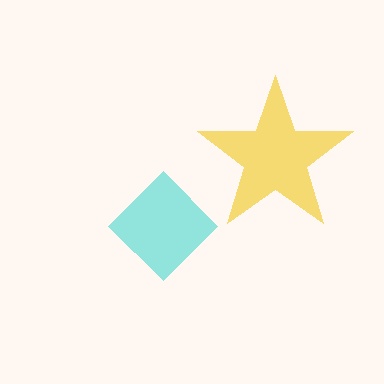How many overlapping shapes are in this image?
There are 2 overlapping shapes in the image.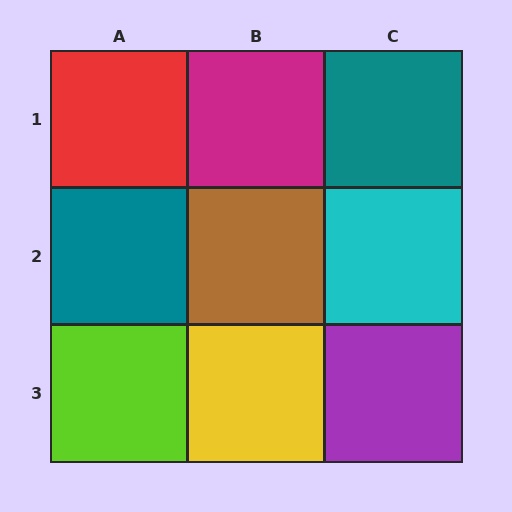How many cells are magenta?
1 cell is magenta.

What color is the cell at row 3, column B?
Yellow.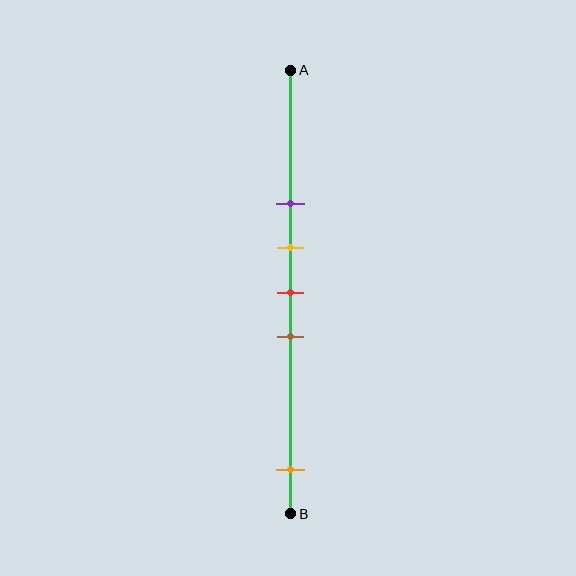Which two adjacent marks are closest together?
The yellow and red marks are the closest adjacent pair.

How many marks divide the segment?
There are 5 marks dividing the segment.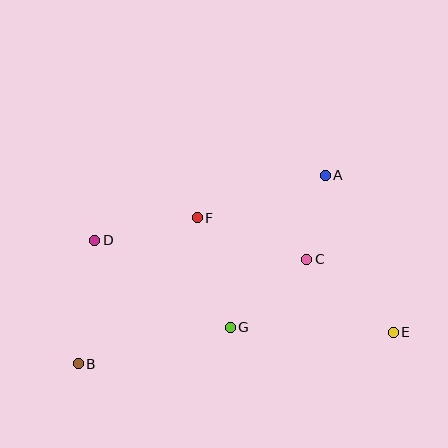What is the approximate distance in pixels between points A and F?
The distance between A and F is approximately 135 pixels.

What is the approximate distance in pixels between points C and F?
The distance between C and F is approximately 117 pixels.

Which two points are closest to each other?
Points A and C are closest to each other.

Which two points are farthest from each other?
Points B and E are farthest from each other.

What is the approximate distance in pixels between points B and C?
The distance between B and C is approximately 251 pixels.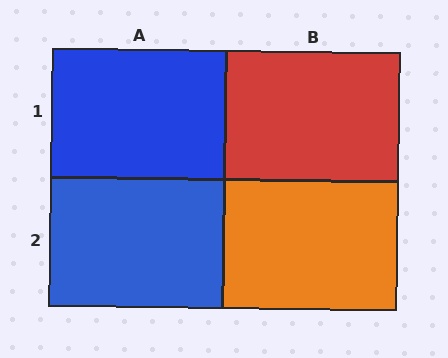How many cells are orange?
1 cell is orange.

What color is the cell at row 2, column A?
Blue.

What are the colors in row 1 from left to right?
Blue, red.